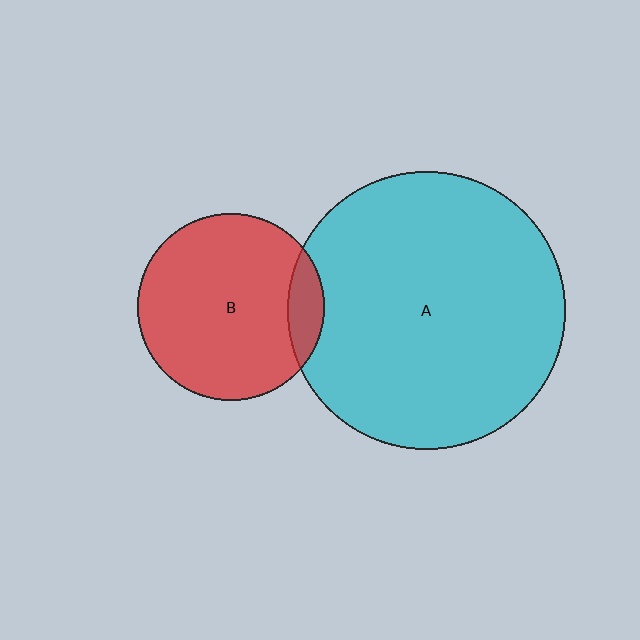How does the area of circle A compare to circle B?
Approximately 2.2 times.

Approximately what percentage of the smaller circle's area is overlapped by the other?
Approximately 10%.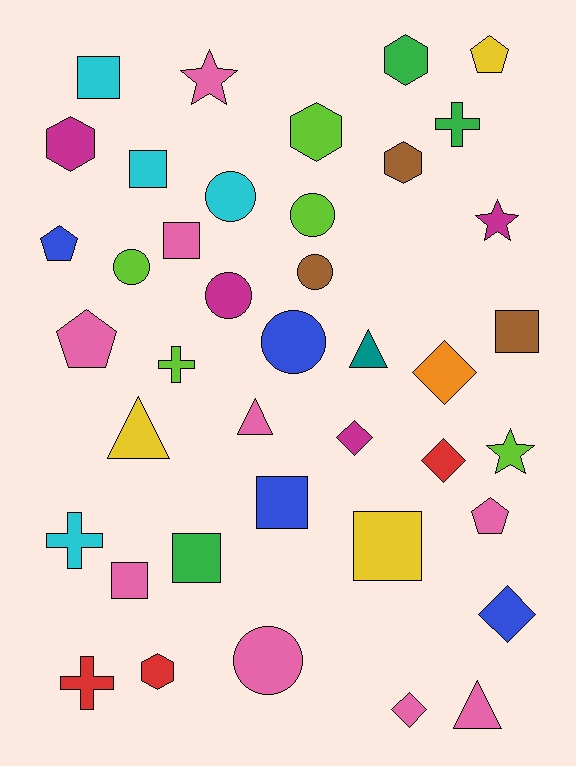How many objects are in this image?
There are 40 objects.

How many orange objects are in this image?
There is 1 orange object.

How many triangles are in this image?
There are 4 triangles.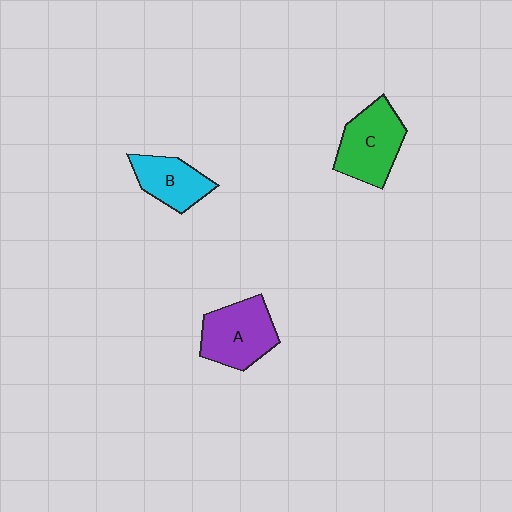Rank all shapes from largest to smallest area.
From largest to smallest: C (green), A (purple), B (cyan).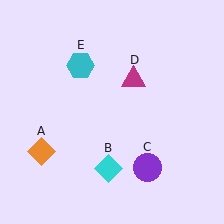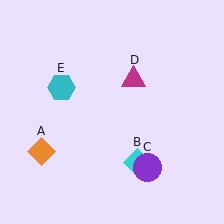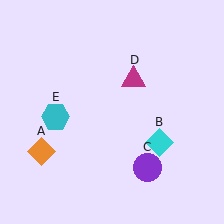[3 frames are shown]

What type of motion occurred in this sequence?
The cyan diamond (object B), cyan hexagon (object E) rotated counterclockwise around the center of the scene.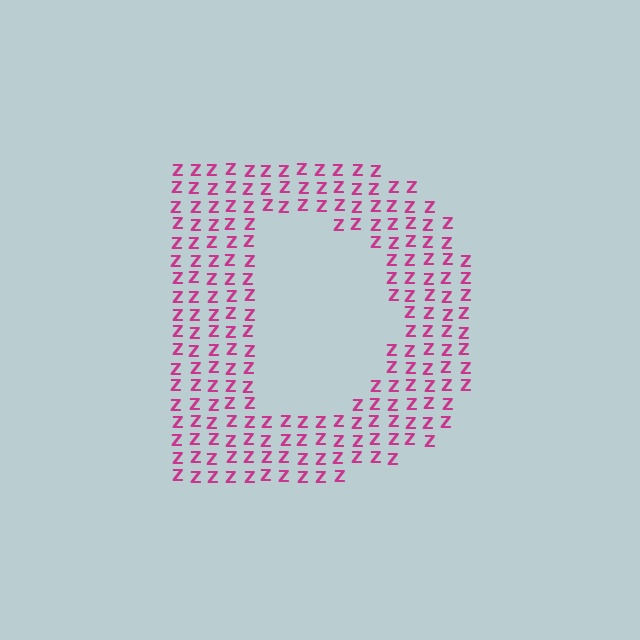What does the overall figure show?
The overall figure shows the letter D.